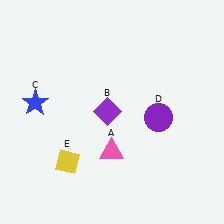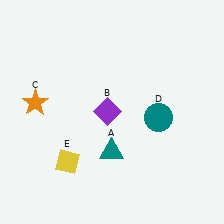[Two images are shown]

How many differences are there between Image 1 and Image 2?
There are 3 differences between the two images.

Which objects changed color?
A changed from pink to teal. C changed from blue to orange. D changed from purple to teal.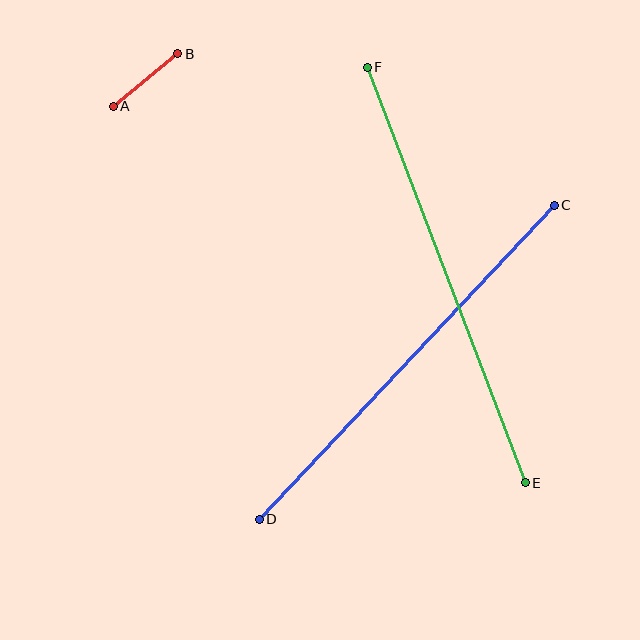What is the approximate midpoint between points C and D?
The midpoint is at approximately (407, 362) pixels.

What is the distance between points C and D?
The distance is approximately 431 pixels.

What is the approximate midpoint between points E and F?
The midpoint is at approximately (446, 275) pixels.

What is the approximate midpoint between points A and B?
The midpoint is at approximately (145, 80) pixels.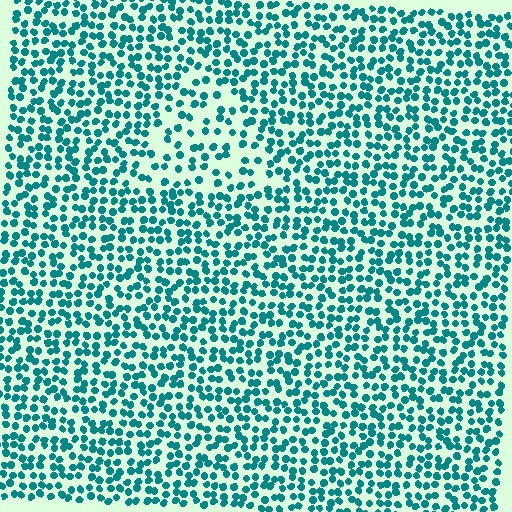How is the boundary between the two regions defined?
The boundary is defined by a change in element density (approximately 1.8x ratio). All elements are the same color, size, and shape.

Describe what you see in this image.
The image contains small teal elements arranged at two different densities. A triangle-shaped region is visible where the elements are less densely packed than the surrounding area.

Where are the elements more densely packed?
The elements are more densely packed outside the triangle boundary.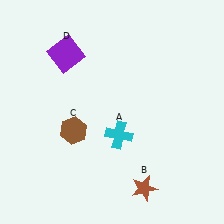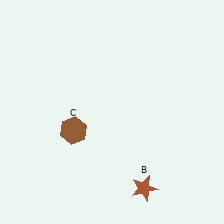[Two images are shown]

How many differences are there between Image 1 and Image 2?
There are 2 differences between the two images.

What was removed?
The cyan cross (A), the purple square (D) were removed in Image 2.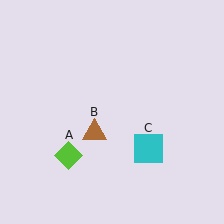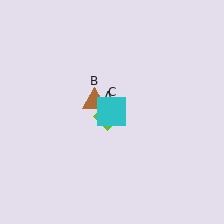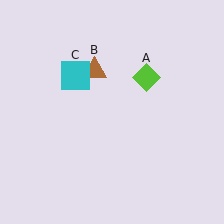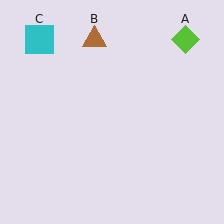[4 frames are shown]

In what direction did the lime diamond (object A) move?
The lime diamond (object A) moved up and to the right.